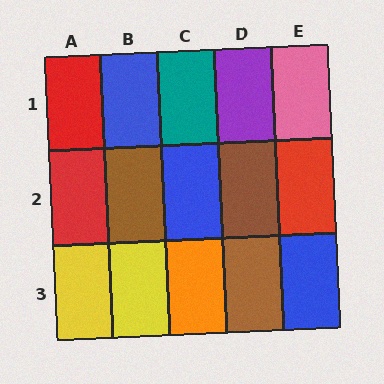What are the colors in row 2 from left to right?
Red, brown, blue, brown, red.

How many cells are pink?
1 cell is pink.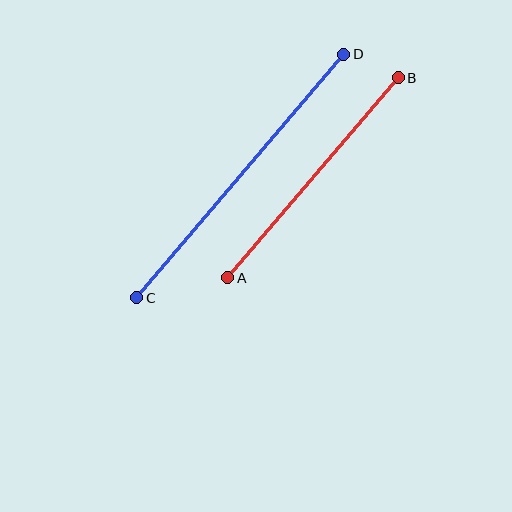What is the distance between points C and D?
The distance is approximately 319 pixels.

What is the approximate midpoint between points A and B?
The midpoint is at approximately (313, 178) pixels.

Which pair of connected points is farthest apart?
Points C and D are farthest apart.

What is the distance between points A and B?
The distance is approximately 263 pixels.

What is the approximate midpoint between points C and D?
The midpoint is at approximately (240, 176) pixels.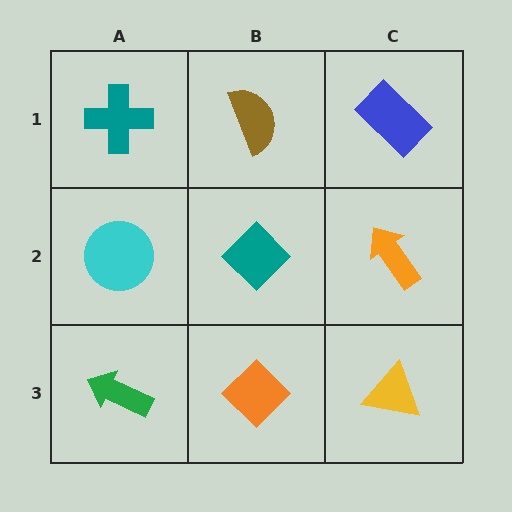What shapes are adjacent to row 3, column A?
A cyan circle (row 2, column A), an orange diamond (row 3, column B).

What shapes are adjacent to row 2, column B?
A brown semicircle (row 1, column B), an orange diamond (row 3, column B), a cyan circle (row 2, column A), an orange arrow (row 2, column C).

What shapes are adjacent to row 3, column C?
An orange arrow (row 2, column C), an orange diamond (row 3, column B).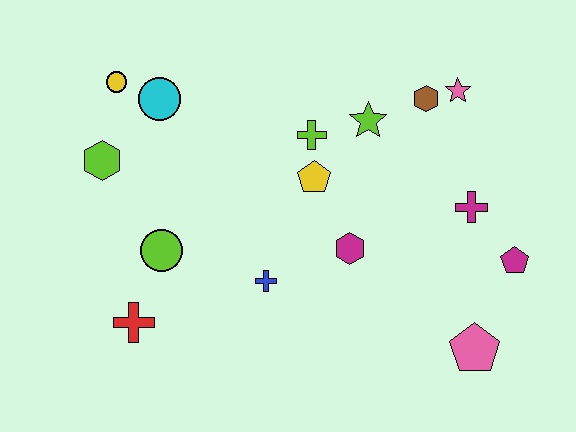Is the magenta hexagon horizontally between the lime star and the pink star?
No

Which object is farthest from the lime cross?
The pink pentagon is farthest from the lime cross.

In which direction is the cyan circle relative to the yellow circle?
The cyan circle is to the right of the yellow circle.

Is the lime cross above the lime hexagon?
Yes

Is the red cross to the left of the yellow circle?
No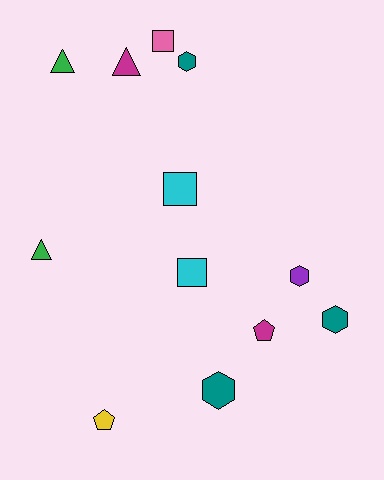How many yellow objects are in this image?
There is 1 yellow object.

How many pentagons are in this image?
There are 2 pentagons.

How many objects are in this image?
There are 12 objects.